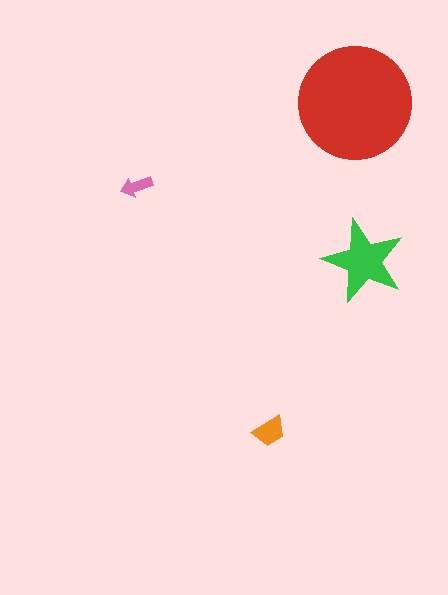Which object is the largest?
The red circle.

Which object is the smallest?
The pink arrow.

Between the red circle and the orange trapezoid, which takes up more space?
The red circle.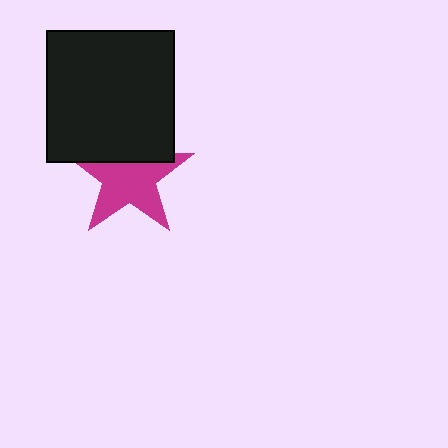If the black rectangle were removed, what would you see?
You would see the complete magenta star.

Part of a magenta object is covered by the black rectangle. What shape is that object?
It is a star.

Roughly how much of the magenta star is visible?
Most of it is visible (roughly 67%).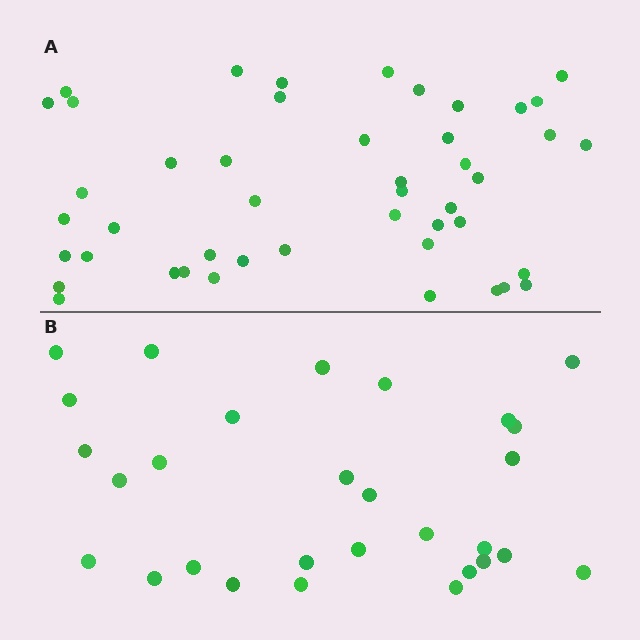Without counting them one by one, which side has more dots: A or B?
Region A (the top region) has more dots.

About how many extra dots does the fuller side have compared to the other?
Region A has approximately 15 more dots than region B.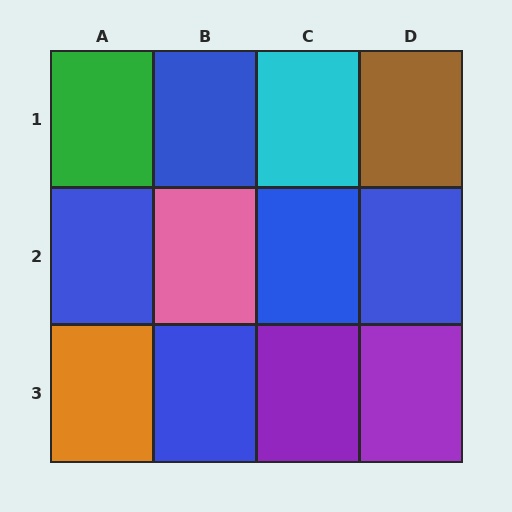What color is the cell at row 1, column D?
Brown.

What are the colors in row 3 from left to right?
Orange, blue, purple, purple.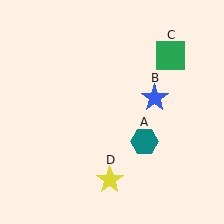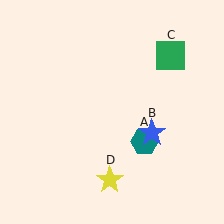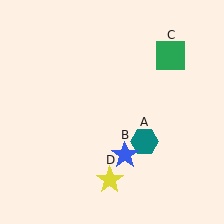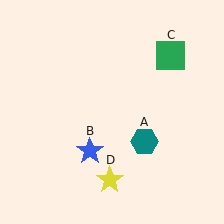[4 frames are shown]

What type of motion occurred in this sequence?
The blue star (object B) rotated clockwise around the center of the scene.